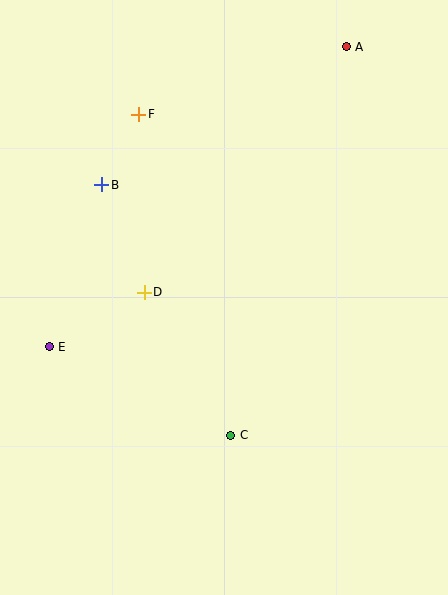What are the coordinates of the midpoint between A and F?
The midpoint between A and F is at (242, 81).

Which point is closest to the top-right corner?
Point A is closest to the top-right corner.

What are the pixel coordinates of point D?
Point D is at (144, 292).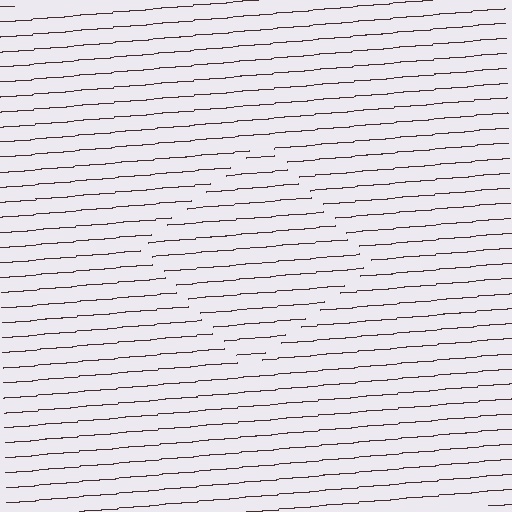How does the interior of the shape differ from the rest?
The interior of the shape contains the same grating, shifted by half a period — the contour is defined by the phase discontinuity where line-ends from the inner and outer gratings abut.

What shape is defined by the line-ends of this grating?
An illusory square. The interior of the shape contains the same grating, shifted by half a period — the contour is defined by the phase discontinuity where line-ends from the inner and outer gratings abut.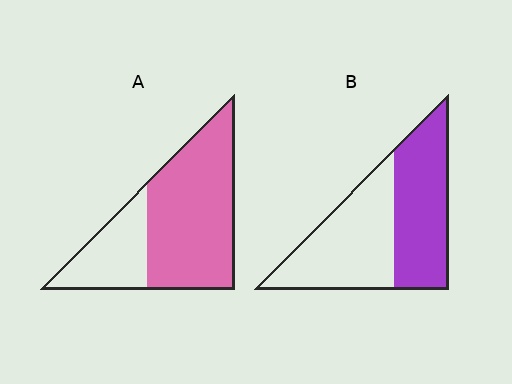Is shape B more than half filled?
Roughly half.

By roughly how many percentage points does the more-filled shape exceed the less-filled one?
By roughly 20 percentage points (A over B).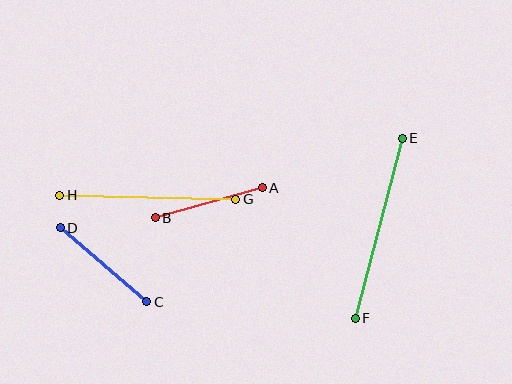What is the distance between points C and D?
The distance is approximately 114 pixels.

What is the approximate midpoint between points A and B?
The midpoint is at approximately (209, 203) pixels.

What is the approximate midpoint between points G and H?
The midpoint is at approximately (148, 197) pixels.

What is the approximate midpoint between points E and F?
The midpoint is at approximately (379, 228) pixels.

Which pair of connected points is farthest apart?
Points E and F are farthest apart.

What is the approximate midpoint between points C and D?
The midpoint is at approximately (103, 265) pixels.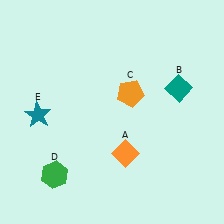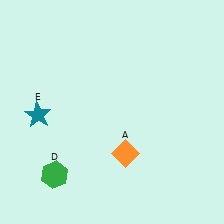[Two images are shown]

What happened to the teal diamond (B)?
The teal diamond (B) was removed in Image 2. It was in the top-right area of Image 1.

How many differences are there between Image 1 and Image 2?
There are 2 differences between the two images.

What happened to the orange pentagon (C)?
The orange pentagon (C) was removed in Image 2. It was in the top-right area of Image 1.